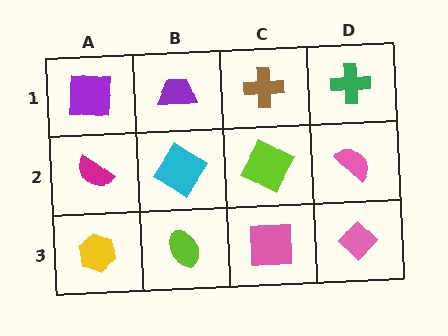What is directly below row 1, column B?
A cyan diamond.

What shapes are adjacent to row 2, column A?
A purple square (row 1, column A), a yellow hexagon (row 3, column A), a cyan diamond (row 2, column B).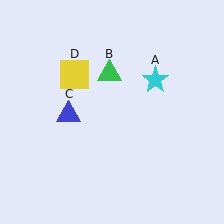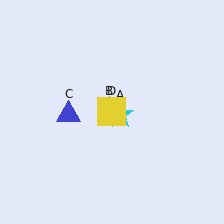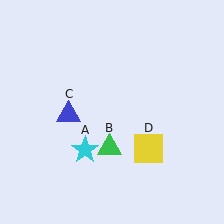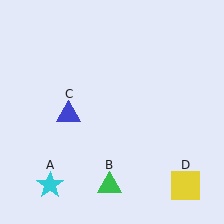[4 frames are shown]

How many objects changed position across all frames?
3 objects changed position: cyan star (object A), green triangle (object B), yellow square (object D).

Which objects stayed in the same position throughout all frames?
Blue triangle (object C) remained stationary.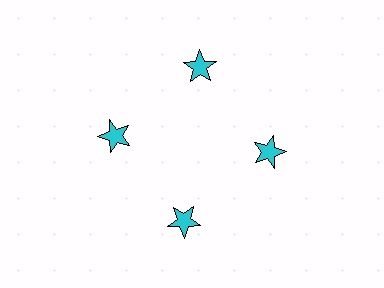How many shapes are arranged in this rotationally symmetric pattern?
There are 4 shapes, arranged in 4 groups of 1.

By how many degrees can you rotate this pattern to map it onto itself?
The pattern maps onto itself every 90 degrees of rotation.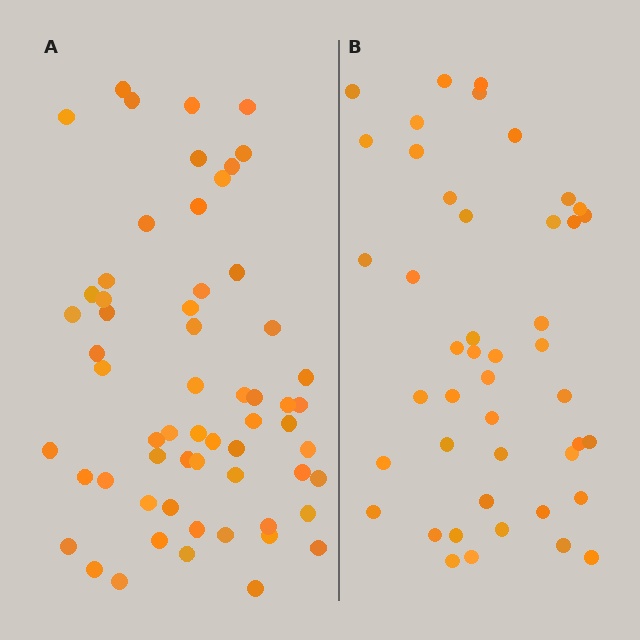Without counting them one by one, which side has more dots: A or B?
Region A (the left region) has more dots.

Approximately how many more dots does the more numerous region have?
Region A has approximately 15 more dots than region B.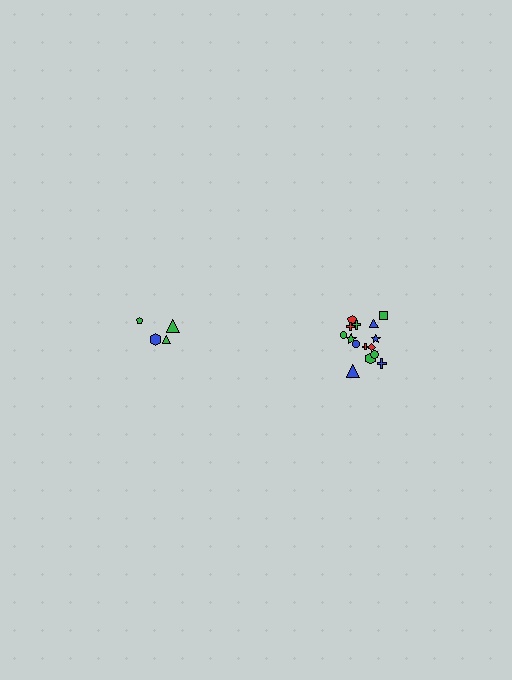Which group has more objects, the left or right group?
The right group.